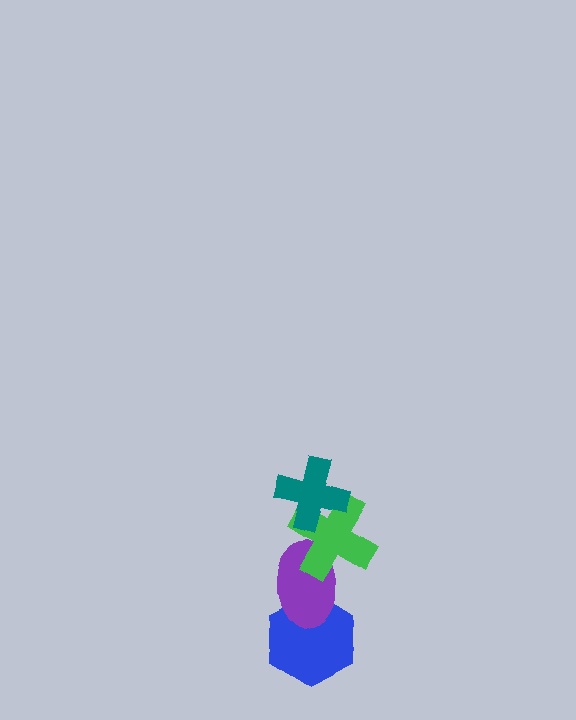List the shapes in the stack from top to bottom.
From top to bottom: the teal cross, the green cross, the purple ellipse, the blue hexagon.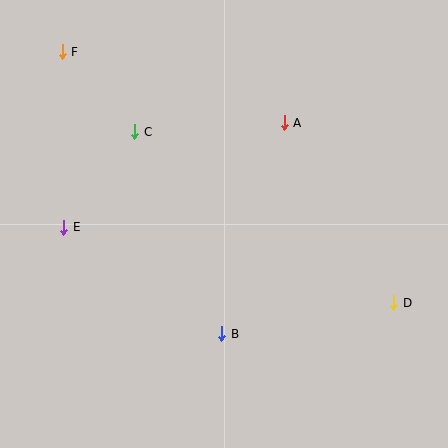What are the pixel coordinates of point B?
Point B is at (222, 334).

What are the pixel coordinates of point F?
Point F is at (62, 52).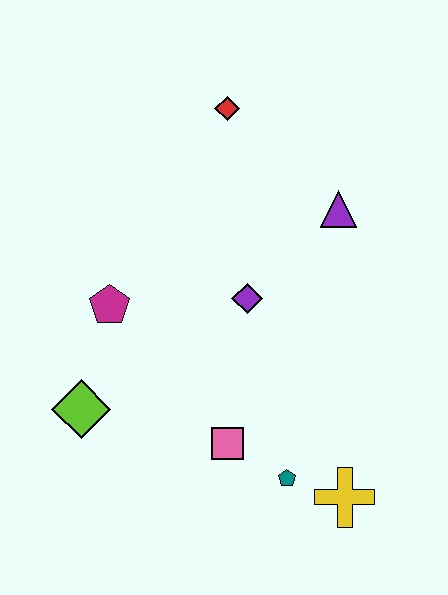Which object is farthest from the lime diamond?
The red diamond is farthest from the lime diamond.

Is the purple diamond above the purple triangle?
No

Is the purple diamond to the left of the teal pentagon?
Yes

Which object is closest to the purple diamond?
The purple triangle is closest to the purple diamond.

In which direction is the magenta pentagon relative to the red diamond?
The magenta pentagon is below the red diamond.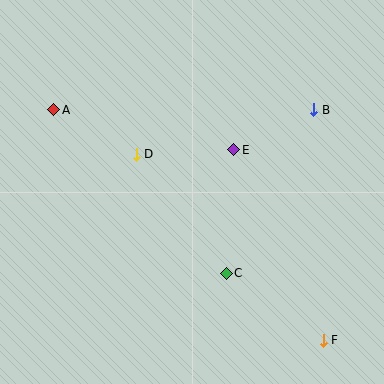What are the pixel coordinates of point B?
Point B is at (314, 110).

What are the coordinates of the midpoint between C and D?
The midpoint between C and D is at (181, 214).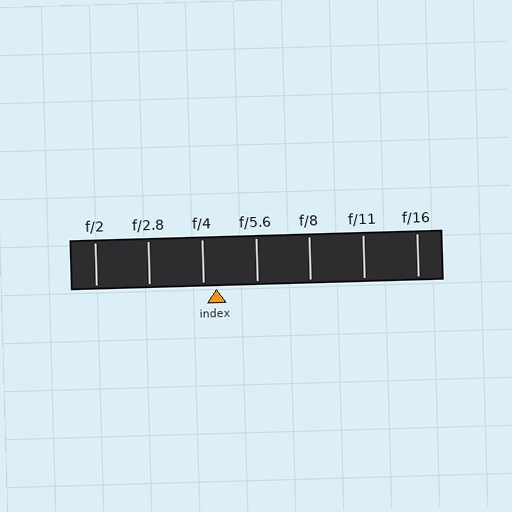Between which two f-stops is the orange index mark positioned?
The index mark is between f/4 and f/5.6.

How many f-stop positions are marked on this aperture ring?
There are 7 f-stop positions marked.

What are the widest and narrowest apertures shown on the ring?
The widest aperture shown is f/2 and the narrowest is f/16.